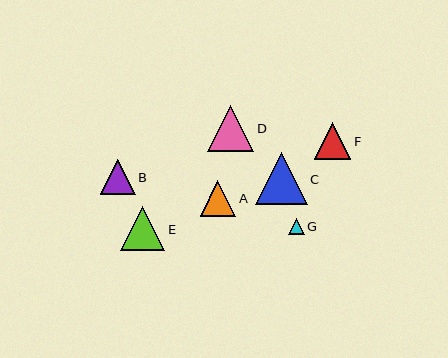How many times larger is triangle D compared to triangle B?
Triangle D is approximately 1.3 times the size of triangle B.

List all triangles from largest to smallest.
From largest to smallest: C, D, E, F, A, B, G.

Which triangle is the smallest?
Triangle G is the smallest with a size of approximately 16 pixels.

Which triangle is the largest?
Triangle C is the largest with a size of approximately 52 pixels.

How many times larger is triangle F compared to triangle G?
Triangle F is approximately 2.3 times the size of triangle G.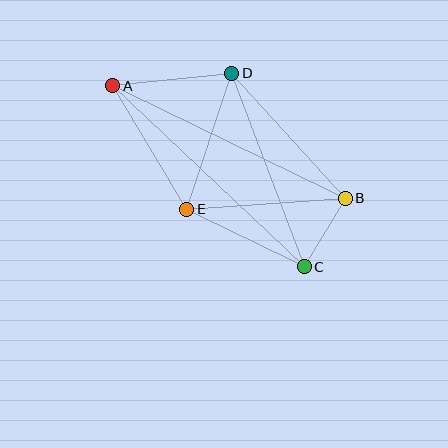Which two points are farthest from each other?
Points A and C are farthest from each other.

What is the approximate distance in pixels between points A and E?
The distance between A and E is approximately 144 pixels.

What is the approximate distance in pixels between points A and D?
The distance between A and D is approximately 120 pixels.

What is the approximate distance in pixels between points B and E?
The distance between B and E is approximately 159 pixels.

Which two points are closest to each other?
Points B and C are closest to each other.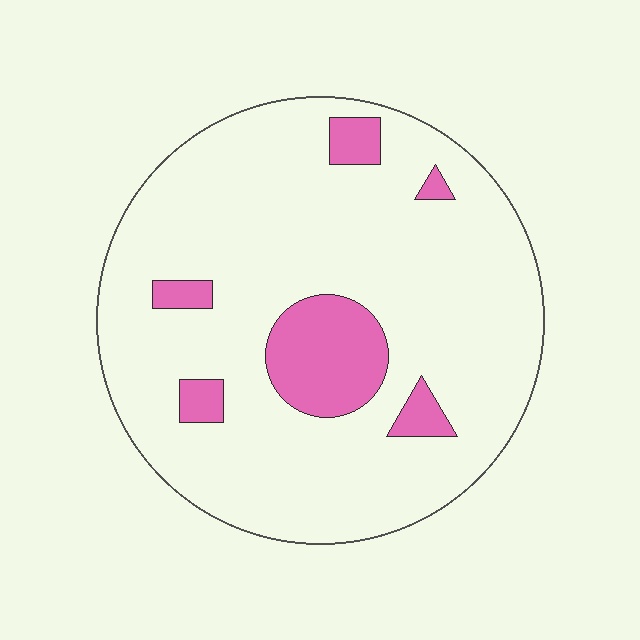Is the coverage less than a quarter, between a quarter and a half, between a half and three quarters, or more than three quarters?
Less than a quarter.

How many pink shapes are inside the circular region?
6.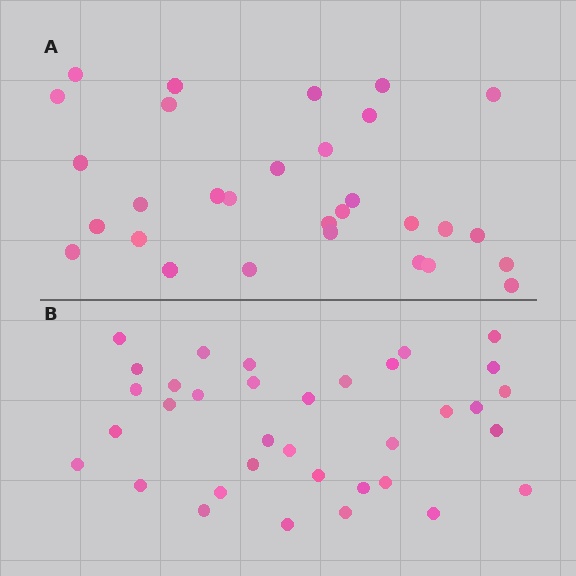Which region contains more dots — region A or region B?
Region B (the bottom region) has more dots.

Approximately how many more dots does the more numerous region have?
Region B has about 5 more dots than region A.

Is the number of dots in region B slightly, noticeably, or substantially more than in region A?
Region B has only slightly more — the two regions are fairly close. The ratio is roughly 1.2 to 1.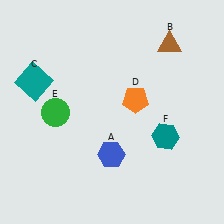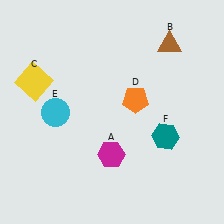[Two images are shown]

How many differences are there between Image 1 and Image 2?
There are 3 differences between the two images.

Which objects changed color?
A changed from blue to magenta. C changed from teal to yellow. E changed from green to cyan.